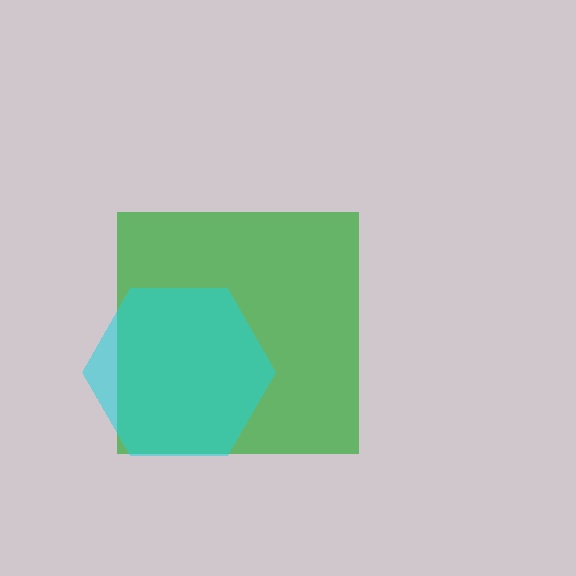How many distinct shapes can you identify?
There are 2 distinct shapes: a green square, a cyan hexagon.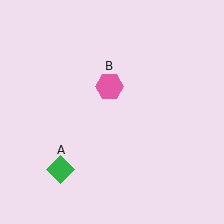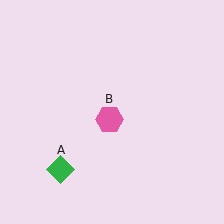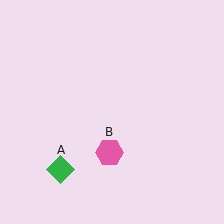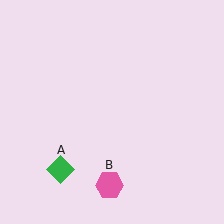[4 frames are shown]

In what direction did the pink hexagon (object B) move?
The pink hexagon (object B) moved down.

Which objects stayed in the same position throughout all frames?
Green diamond (object A) remained stationary.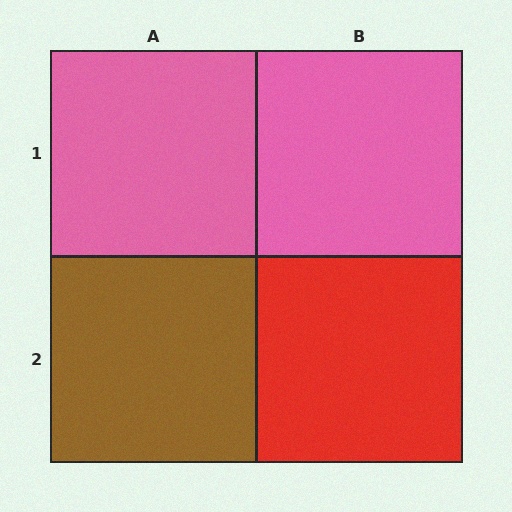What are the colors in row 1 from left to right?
Pink, pink.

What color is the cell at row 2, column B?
Red.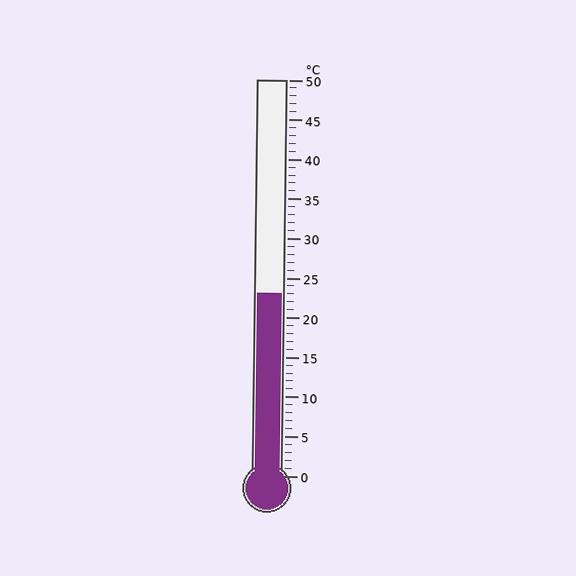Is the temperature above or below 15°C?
The temperature is above 15°C.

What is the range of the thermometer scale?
The thermometer scale ranges from 0°C to 50°C.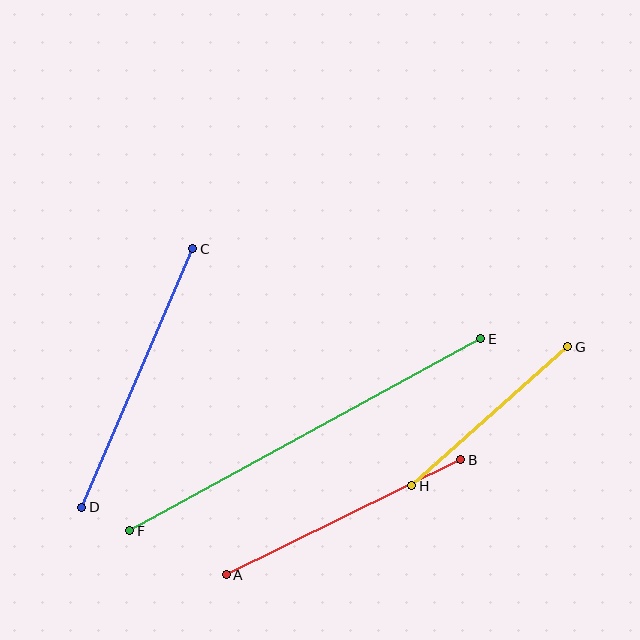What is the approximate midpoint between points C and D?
The midpoint is at approximately (137, 378) pixels.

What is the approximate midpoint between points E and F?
The midpoint is at approximately (305, 435) pixels.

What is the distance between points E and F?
The distance is approximately 400 pixels.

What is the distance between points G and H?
The distance is approximately 209 pixels.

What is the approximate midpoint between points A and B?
The midpoint is at approximately (343, 517) pixels.